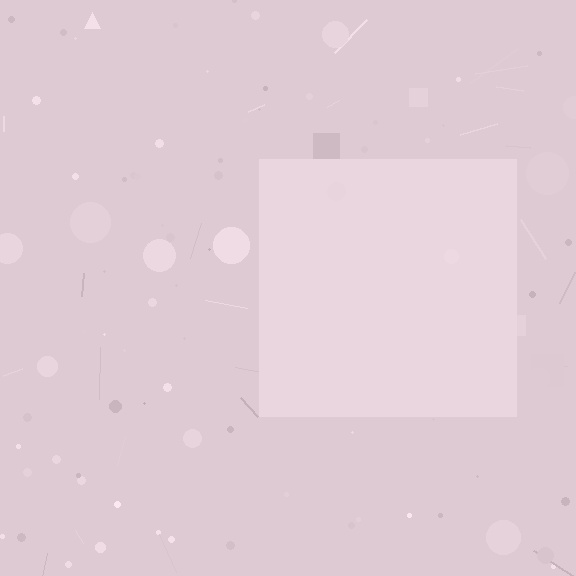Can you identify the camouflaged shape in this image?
The camouflaged shape is a square.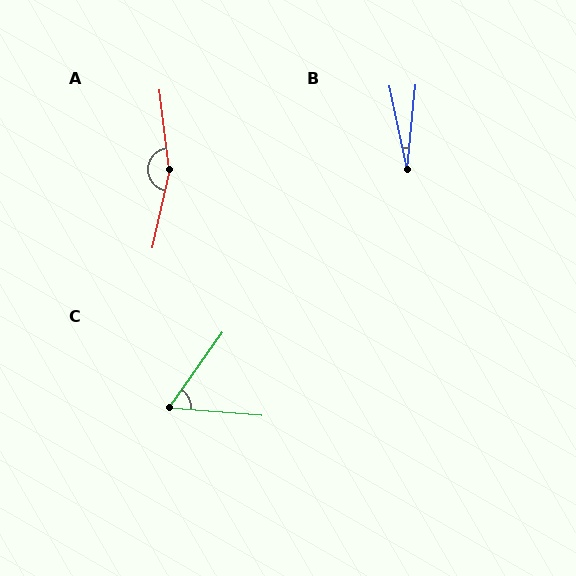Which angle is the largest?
A, at approximately 161 degrees.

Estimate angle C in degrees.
Approximately 60 degrees.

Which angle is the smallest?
B, at approximately 18 degrees.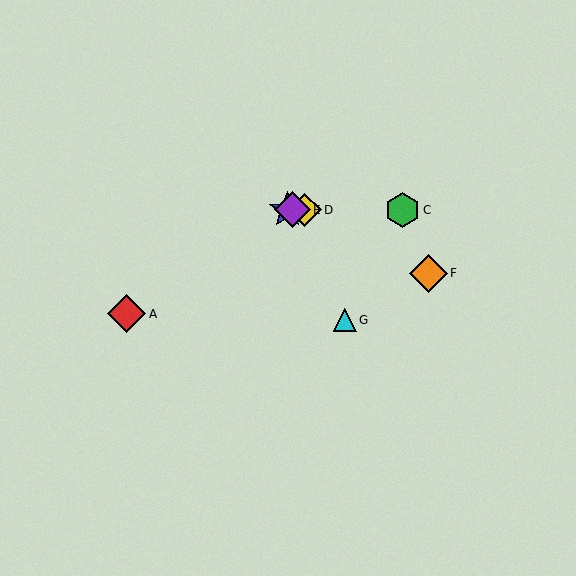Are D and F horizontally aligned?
No, D is at y≈210 and F is at y≈274.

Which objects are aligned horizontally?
Objects B, C, D, E are aligned horizontally.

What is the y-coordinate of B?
Object B is at y≈210.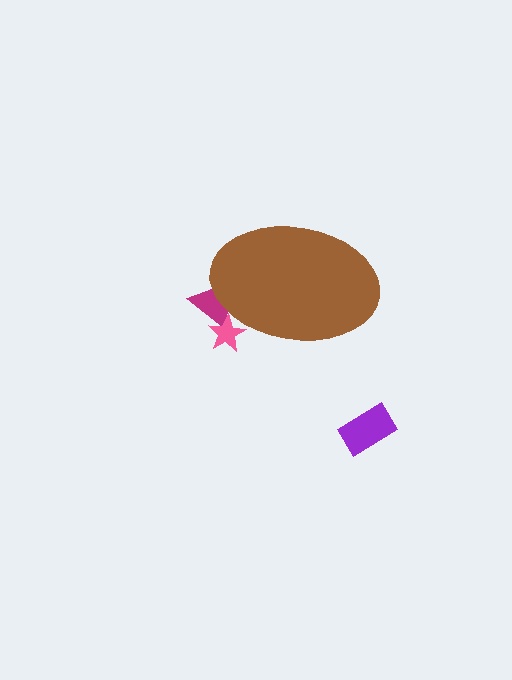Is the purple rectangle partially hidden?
No, the purple rectangle is fully visible.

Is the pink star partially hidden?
Yes, the pink star is partially hidden behind the brown ellipse.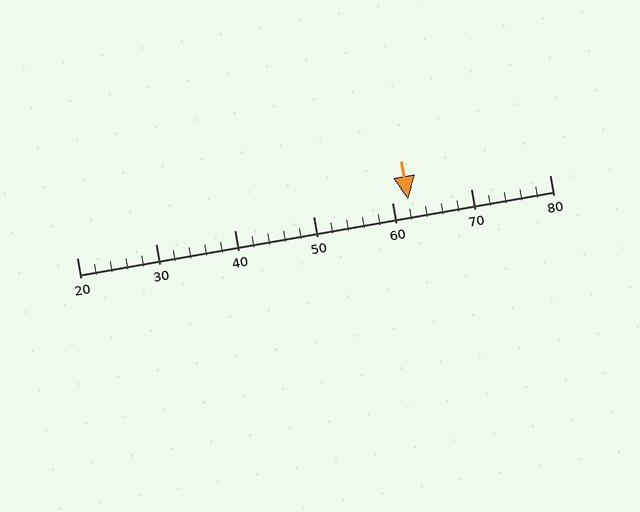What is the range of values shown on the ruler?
The ruler shows values from 20 to 80.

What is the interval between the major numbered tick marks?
The major tick marks are spaced 10 units apart.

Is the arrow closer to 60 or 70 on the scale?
The arrow is closer to 60.